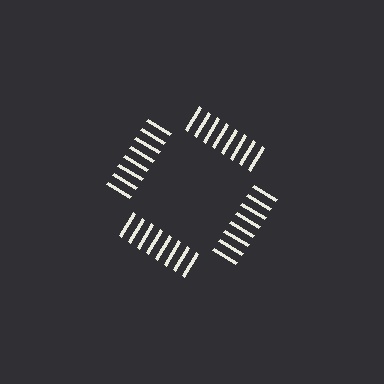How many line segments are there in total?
32 — 8 along each of the 4 edges.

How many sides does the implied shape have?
4 sides — the line-ends trace a square.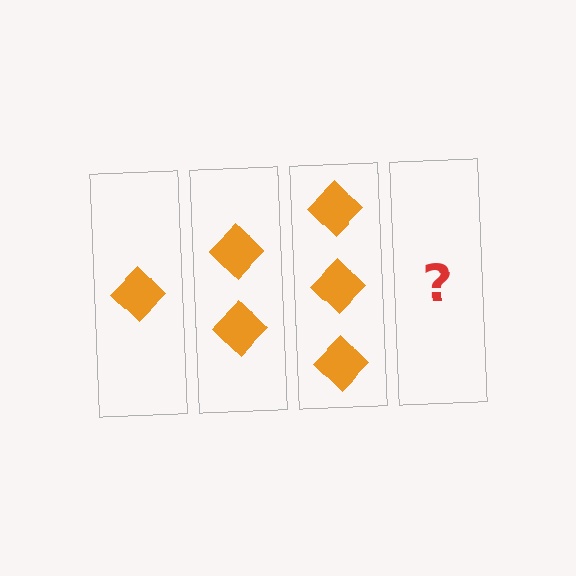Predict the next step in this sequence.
The next step is 4 diamonds.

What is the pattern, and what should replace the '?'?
The pattern is that each step adds one more diamond. The '?' should be 4 diamonds.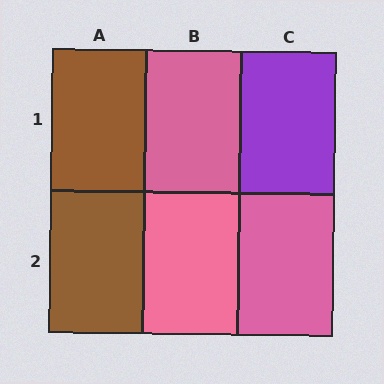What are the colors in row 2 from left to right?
Brown, pink, pink.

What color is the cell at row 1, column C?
Purple.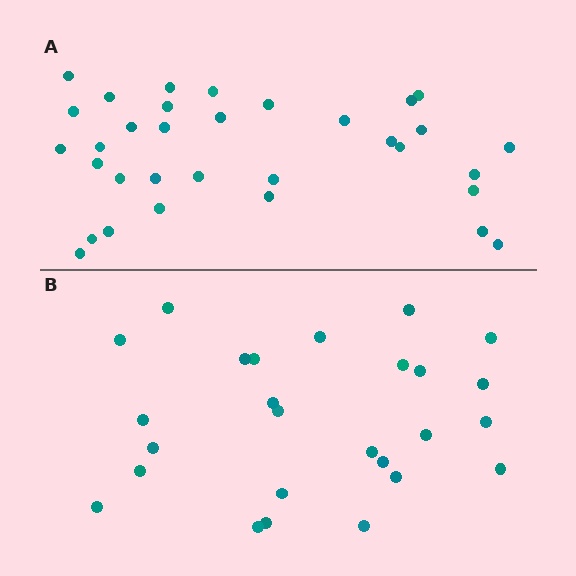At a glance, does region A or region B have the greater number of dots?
Region A (the top region) has more dots.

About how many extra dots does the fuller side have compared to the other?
Region A has roughly 8 or so more dots than region B.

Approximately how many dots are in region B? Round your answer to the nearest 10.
About 30 dots. (The exact count is 26, which rounds to 30.)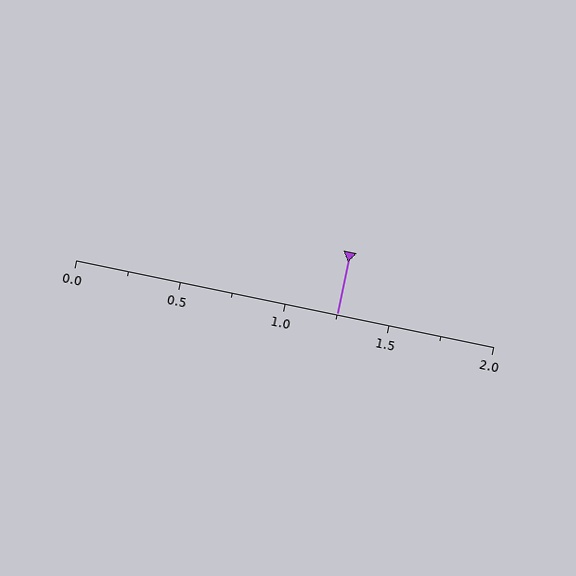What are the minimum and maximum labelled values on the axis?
The axis runs from 0.0 to 2.0.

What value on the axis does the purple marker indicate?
The marker indicates approximately 1.25.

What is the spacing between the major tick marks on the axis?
The major ticks are spaced 0.5 apart.